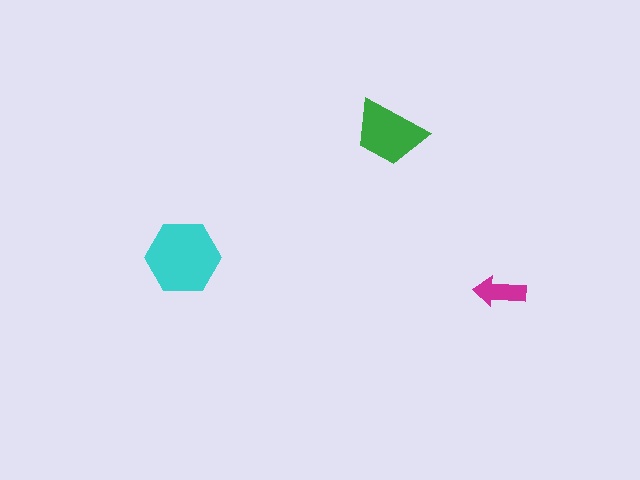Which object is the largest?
The cyan hexagon.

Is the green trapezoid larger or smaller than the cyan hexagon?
Smaller.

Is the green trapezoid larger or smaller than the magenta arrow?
Larger.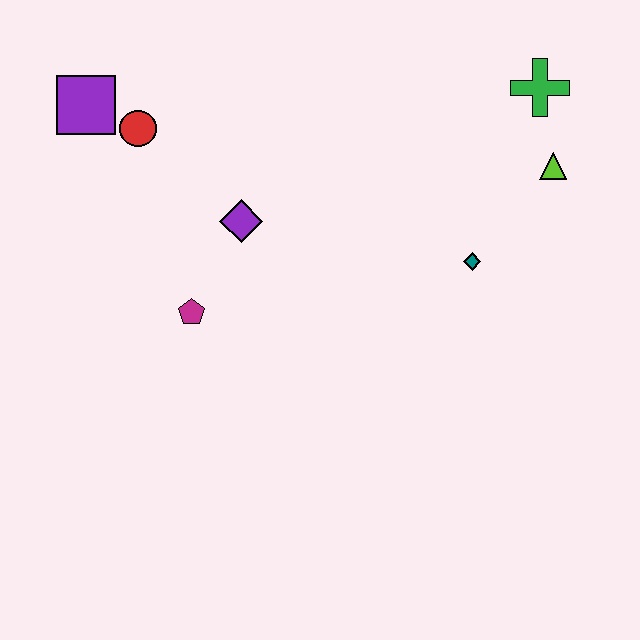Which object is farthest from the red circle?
The lime triangle is farthest from the red circle.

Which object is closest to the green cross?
The lime triangle is closest to the green cross.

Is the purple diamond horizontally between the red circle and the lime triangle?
Yes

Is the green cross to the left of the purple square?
No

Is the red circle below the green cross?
Yes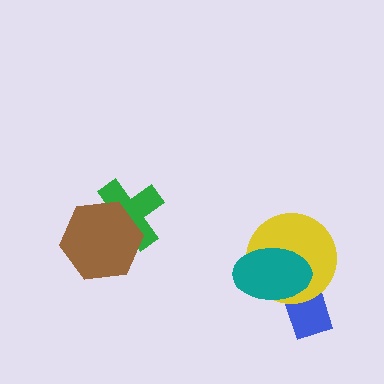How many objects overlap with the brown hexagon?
1 object overlaps with the brown hexagon.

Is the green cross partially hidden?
Yes, it is partially covered by another shape.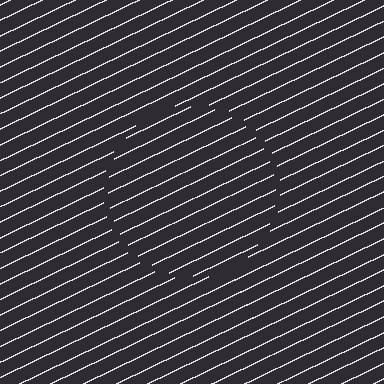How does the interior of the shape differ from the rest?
The interior of the shape contains the same grating, shifted by half a period — the contour is defined by the phase discontinuity where line-ends from the inner and outer gratings abut.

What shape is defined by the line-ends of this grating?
An illusory circle. The interior of the shape contains the same grating, shifted by half a period — the contour is defined by the phase discontinuity where line-ends from the inner and outer gratings abut.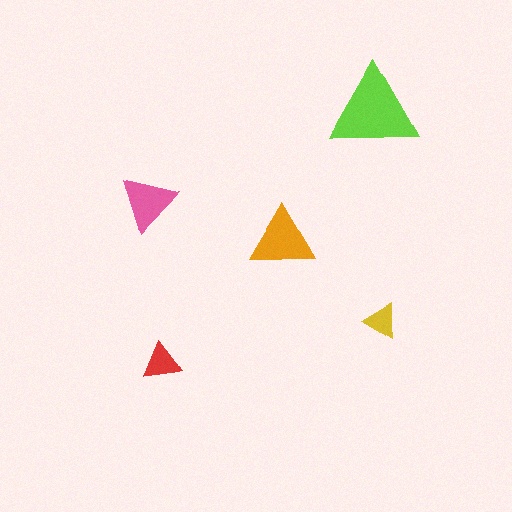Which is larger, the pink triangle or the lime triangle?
The lime one.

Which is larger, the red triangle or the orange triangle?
The orange one.